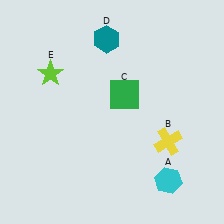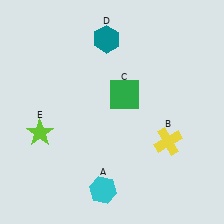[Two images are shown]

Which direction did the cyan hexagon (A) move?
The cyan hexagon (A) moved left.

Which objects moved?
The objects that moved are: the cyan hexagon (A), the lime star (E).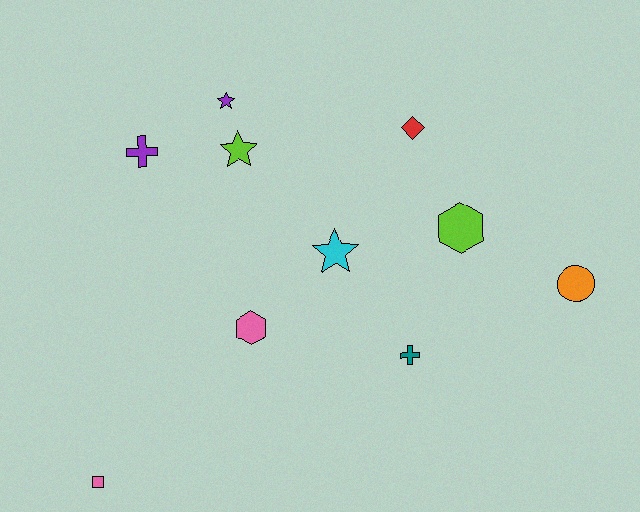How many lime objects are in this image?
There are 2 lime objects.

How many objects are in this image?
There are 10 objects.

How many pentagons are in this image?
There are no pentagons.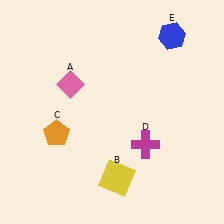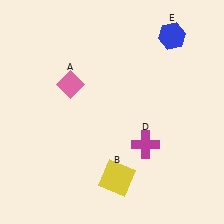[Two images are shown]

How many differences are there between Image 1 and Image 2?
There is 1 difference between the two images.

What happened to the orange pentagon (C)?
The orange pentagon (C) was removed in Image 2. It was in the bottom-left area of Image 1.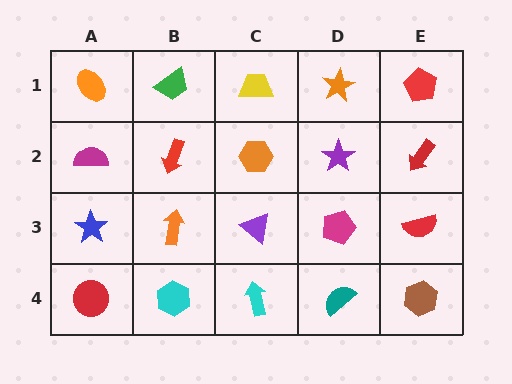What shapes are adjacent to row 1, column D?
A purple star (row 2, column D), a yellow trapezoid (row 1, column C), a red pentagon (row 1, column E).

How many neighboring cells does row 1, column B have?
3.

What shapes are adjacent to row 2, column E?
A red pentagon (row 1, column E), a red semicircle (row 3, column E), a purple star (row 2, column D).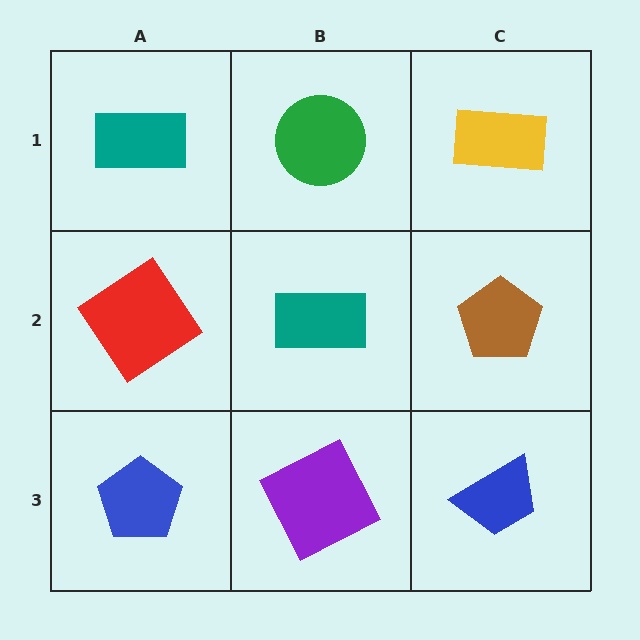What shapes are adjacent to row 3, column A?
A red diamond (row 2, column A), a purple square (row 3, column B).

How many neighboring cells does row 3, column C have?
2.